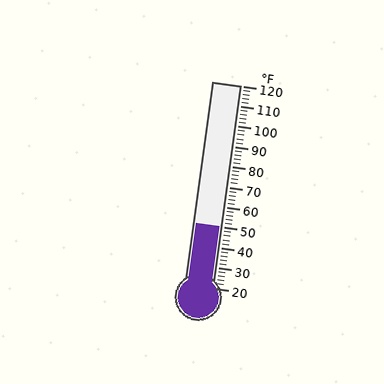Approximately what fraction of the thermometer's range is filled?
The thermometer is filled to approximately 30% of its range.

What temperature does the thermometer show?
The thermometer shows approximately 50°F.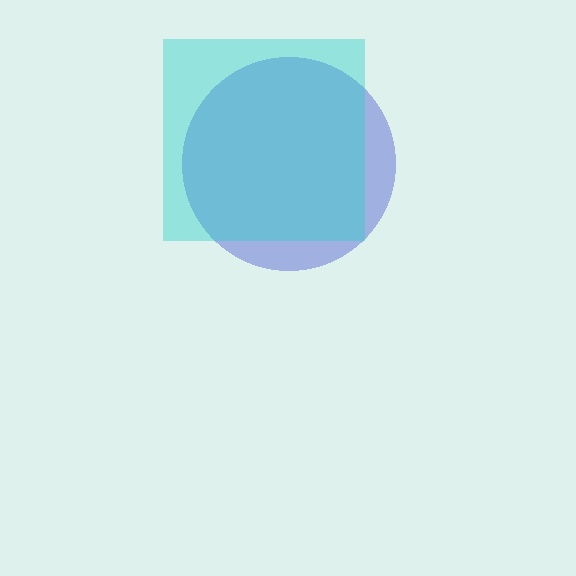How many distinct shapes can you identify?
There are 2 distinct shapes: a blue circle, a cyan square.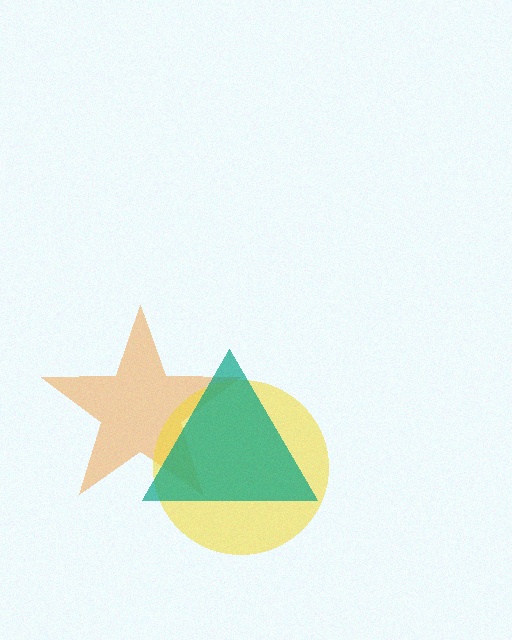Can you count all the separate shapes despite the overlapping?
Yes, there are 3 separate shapes.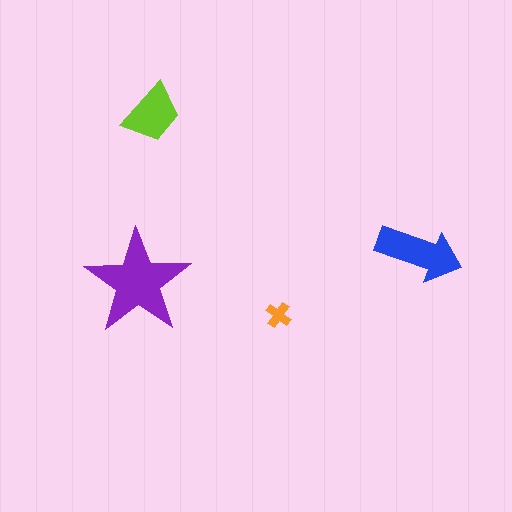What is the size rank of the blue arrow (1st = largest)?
2nd.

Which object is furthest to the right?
The blue arrow is rightmost.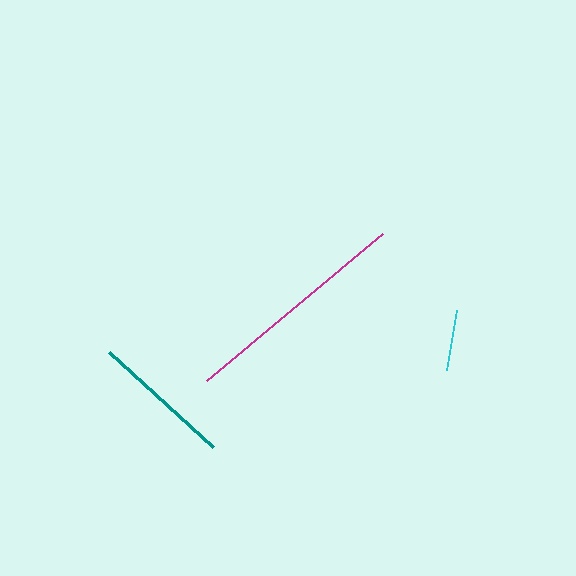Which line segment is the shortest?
The cyan line is the shortest at approximately 60 pixels.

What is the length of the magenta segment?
The magenta segment is approximately 230 pixels long.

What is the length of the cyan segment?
The cyan segment is approximately 60 pixels long.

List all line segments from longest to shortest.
From longest to shortest: magenta, teal, cyan.